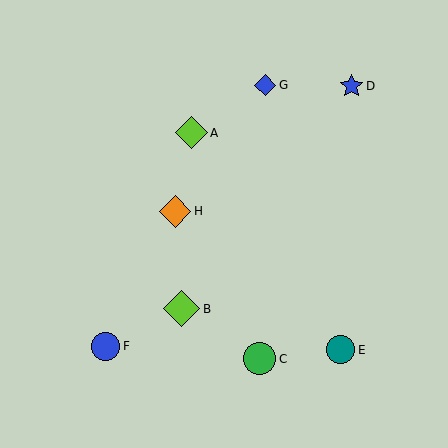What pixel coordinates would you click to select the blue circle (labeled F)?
Click at (106, 346) to select the blue circle F.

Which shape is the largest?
The lime diamond (labeled B) is the largest.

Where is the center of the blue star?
The center of the blue star is at (352, 86).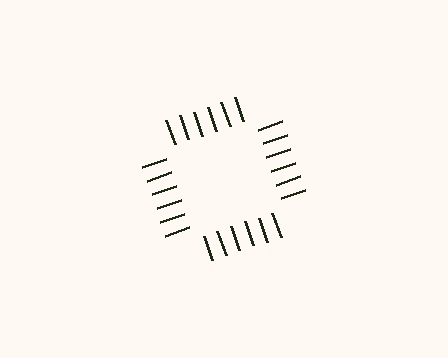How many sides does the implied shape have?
4 sides — the line-ends trace a square.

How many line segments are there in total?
24 — 6 along each of the 4 edges.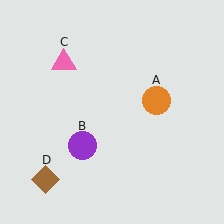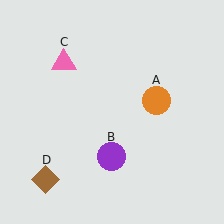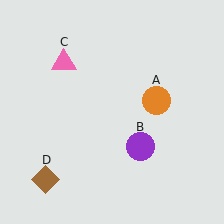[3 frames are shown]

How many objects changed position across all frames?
1 object changed position: purple circle (object B).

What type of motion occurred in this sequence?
The purple circle (object B) rotated counterclockwise around the center of the scene.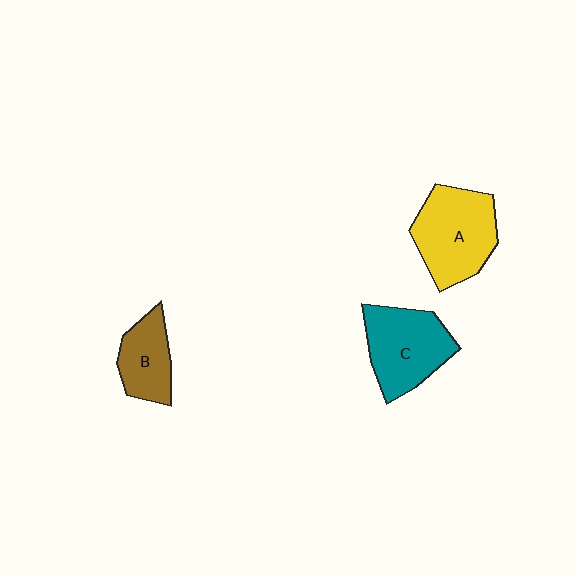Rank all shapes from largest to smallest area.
From largest to smallest: A (yellow), C (teal), B (brown).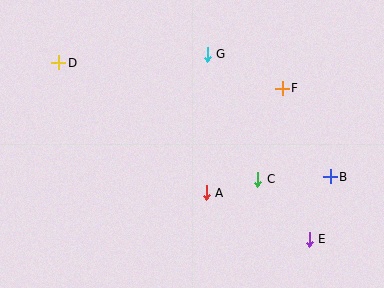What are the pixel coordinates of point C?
Point C is at (258, 179).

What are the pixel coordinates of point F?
Point F is at (282, 88).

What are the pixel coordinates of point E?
Point E is at (309, 239).